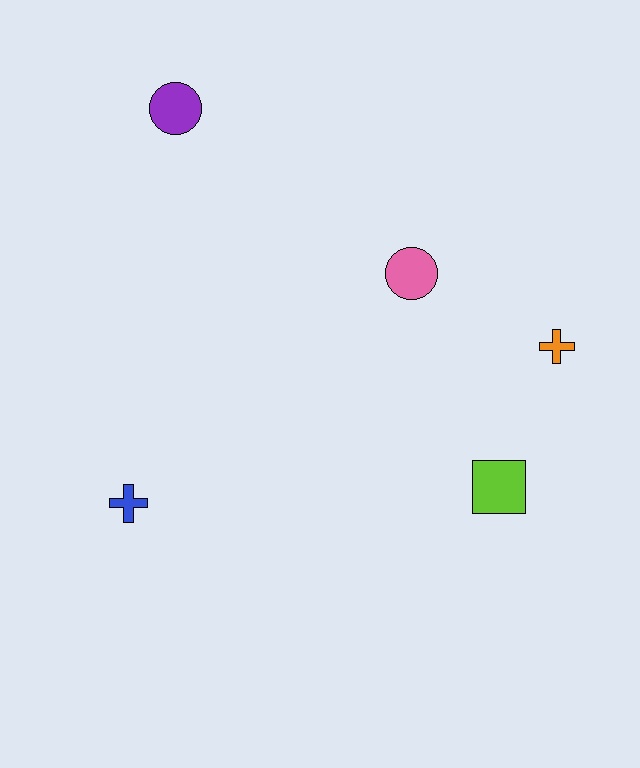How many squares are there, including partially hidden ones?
There is 1 square.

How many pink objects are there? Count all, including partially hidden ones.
There is 1 pink object.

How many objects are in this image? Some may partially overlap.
There are 5 objects.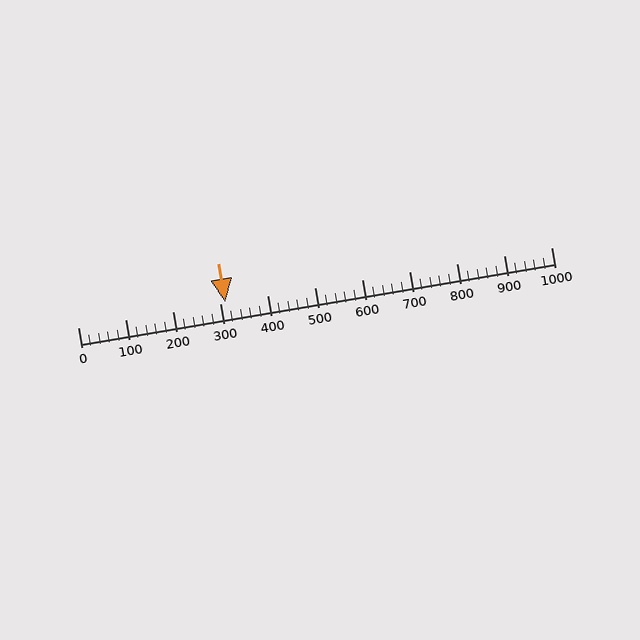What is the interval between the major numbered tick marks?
The major tick marks are spaced 100 units apart.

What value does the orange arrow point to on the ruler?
The orange arrow points to approximately 311.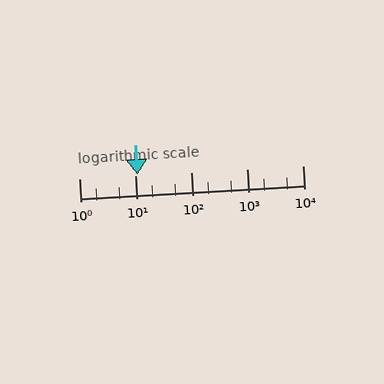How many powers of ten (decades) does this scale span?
The scale spans 4 decades, from 1 to 10000.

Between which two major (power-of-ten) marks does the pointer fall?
The pointer is between 10 and 100.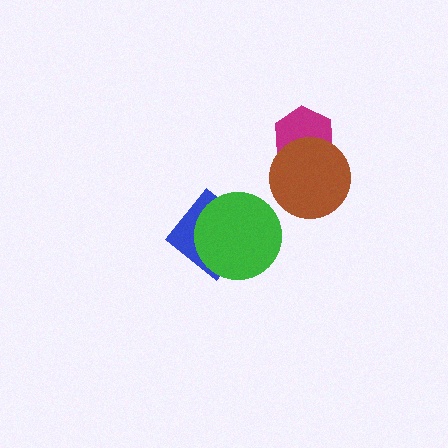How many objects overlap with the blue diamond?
1 object overlaps with the blue diamond.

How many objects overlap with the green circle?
1 object overlaps with the green circle.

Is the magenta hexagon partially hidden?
Yes, it is partially covered by another shape.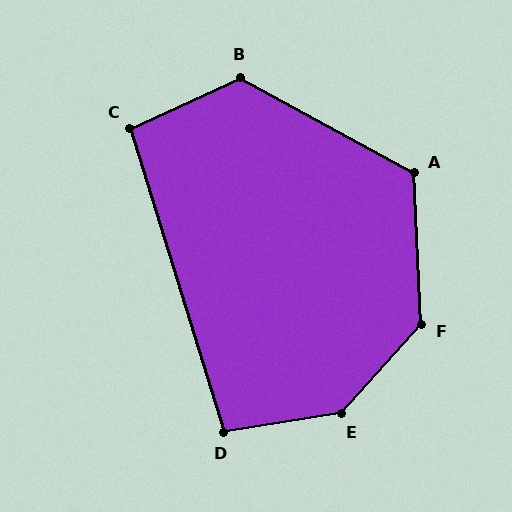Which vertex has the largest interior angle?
E, at approximately 141 degrees.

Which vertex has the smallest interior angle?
C, at approximately 98 degrees.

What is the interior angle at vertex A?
Approximately 121 degrees (obtuse).